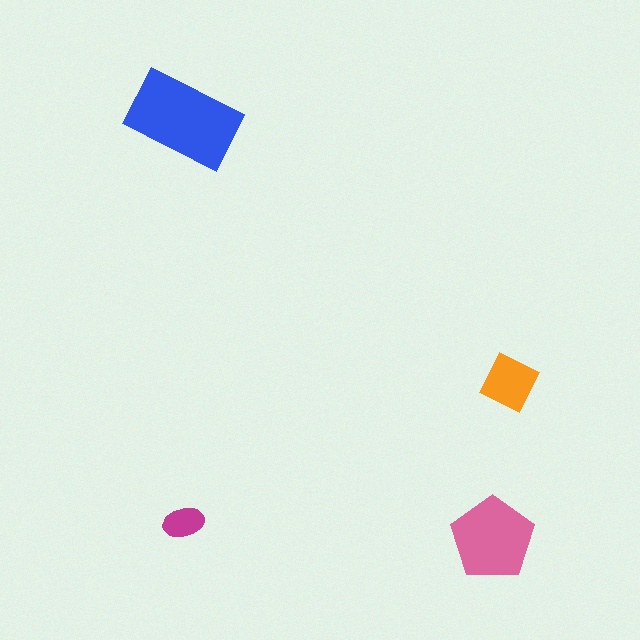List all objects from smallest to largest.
The magenta ellipse, the orange diamond, the pink pentagon, the blue rectangle.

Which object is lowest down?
The pink pentagon is bottommost.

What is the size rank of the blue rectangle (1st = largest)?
1st.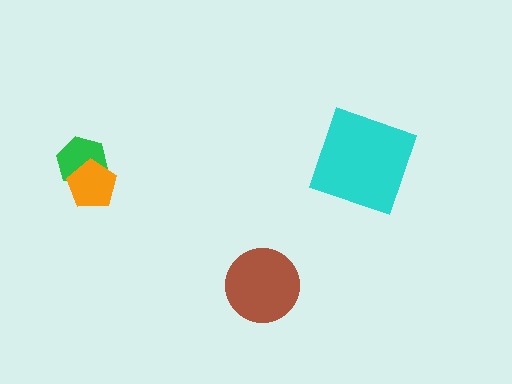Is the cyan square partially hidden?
No, no other shape covers it.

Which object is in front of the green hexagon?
The orange pentagon is in front of the green hexagon.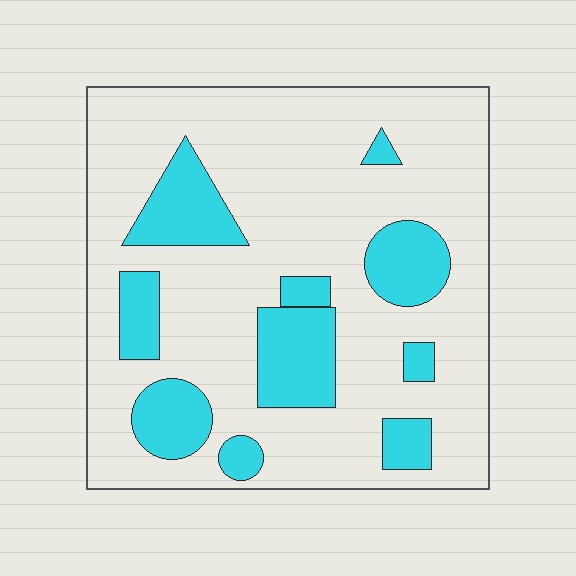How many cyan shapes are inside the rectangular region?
10.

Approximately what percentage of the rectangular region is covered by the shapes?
Approximately 25%.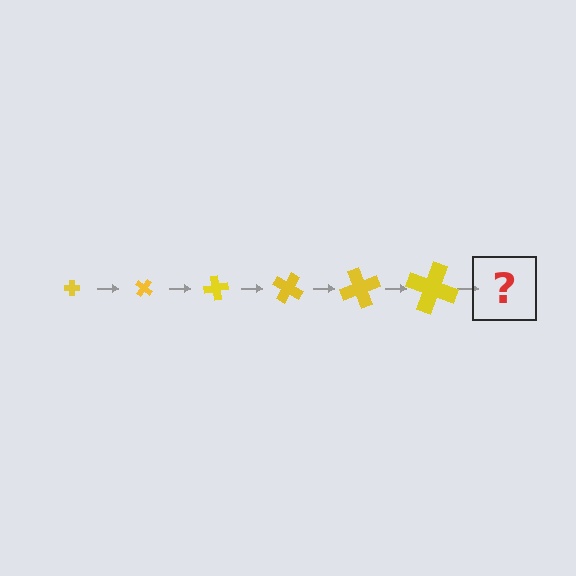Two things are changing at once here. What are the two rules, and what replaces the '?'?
The two rules are that the cross grows larger each step and it rotates 40 degrees each step. The '?' should be a cross, larger than the previous one and rotated 240 degrees from the start.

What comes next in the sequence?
The next element should be a cross, larger than the previous one and rotated 240 degrees from the start.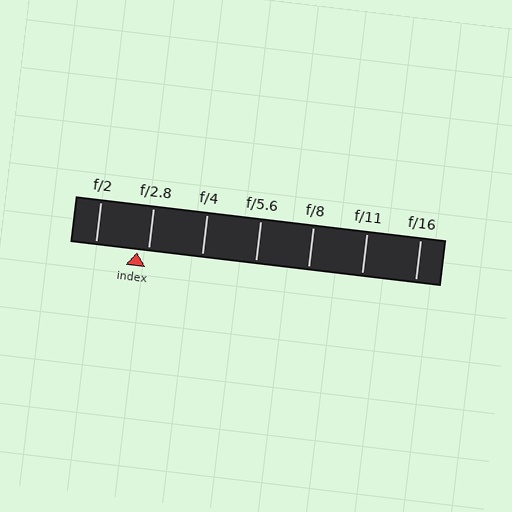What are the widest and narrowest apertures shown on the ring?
The widest aperture shown is f/2 and the narrowest is f/16.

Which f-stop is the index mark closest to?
The index mark is closest to f/2.8.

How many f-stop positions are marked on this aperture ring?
There are 7 f-stop positions marked.